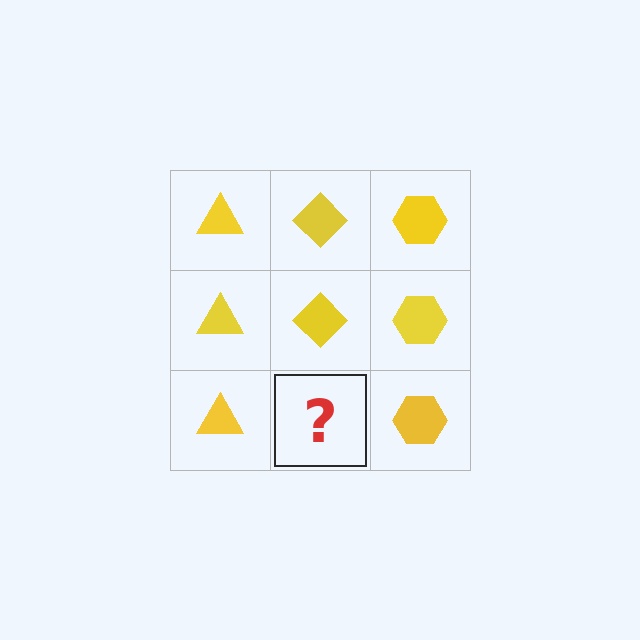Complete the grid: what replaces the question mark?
The question mark should be replaced with a yellow diamond.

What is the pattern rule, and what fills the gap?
The rule is that each column has a consistent shape. The gap should be filled with a yellow diamond.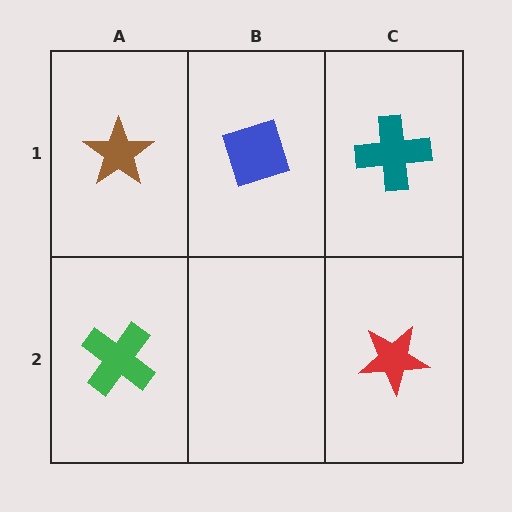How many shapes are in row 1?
3 shapes.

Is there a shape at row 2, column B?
No, that cell is empty.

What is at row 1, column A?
A brown star.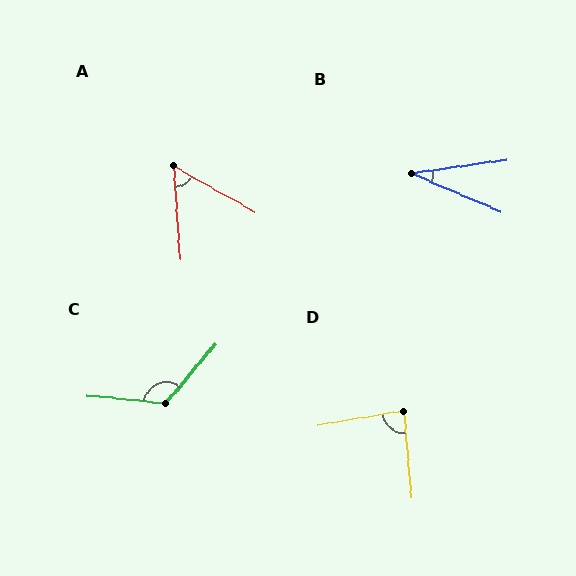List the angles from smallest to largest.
B (31°), A (57°), D (86°), C (124°).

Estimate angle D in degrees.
Approximately 86 degrees.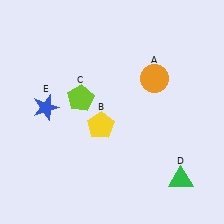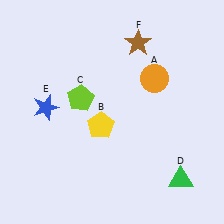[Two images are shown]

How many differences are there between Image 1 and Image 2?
There is 1 difference between the two images.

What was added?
A brown star (F) was added in Image 2.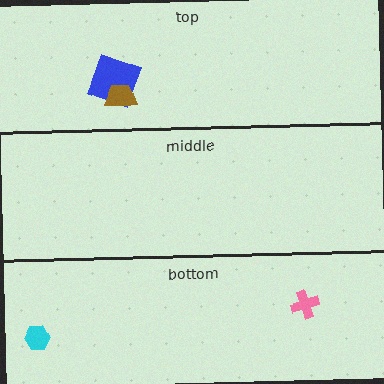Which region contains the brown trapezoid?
The top region.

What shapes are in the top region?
The blue square, the brown trapezoid.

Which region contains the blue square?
The top region.